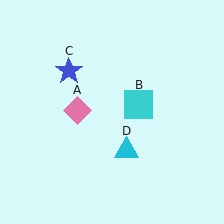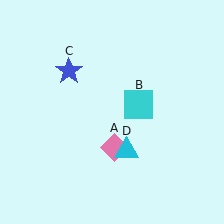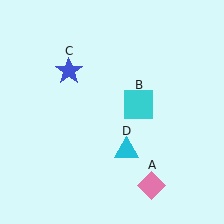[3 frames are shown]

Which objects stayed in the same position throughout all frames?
Cyan square (object B) and blue star (object C) and cyan triangle (object D) remained stationary.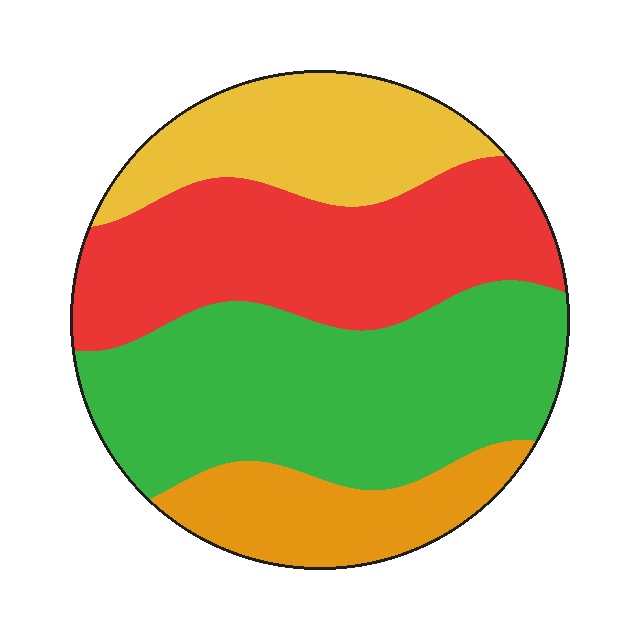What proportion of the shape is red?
Red covers roughly 30% of the shape.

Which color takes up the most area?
Green, at roughly 40%.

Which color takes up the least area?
Orange, at roughly 15%.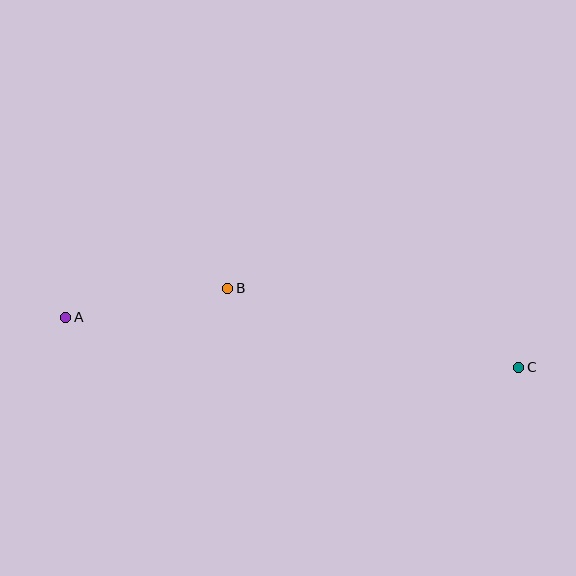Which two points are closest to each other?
Points A and B are closest to each other.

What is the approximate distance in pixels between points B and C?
The distance between B and C is approximately 301 pixels.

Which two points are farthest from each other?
Points A and C are farthest from each other.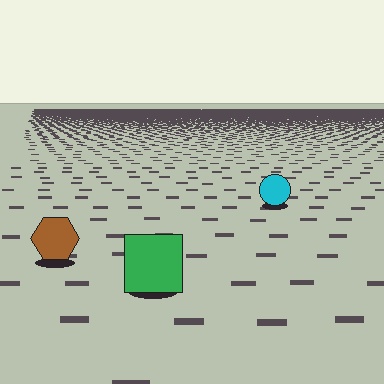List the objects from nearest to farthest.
From nearest to farthest: the green square, the brown hexagon, the cyan circle.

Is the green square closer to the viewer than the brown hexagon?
Yes. The green square is closer — you can tell from the texture gradient: the ground texture is coarser near it.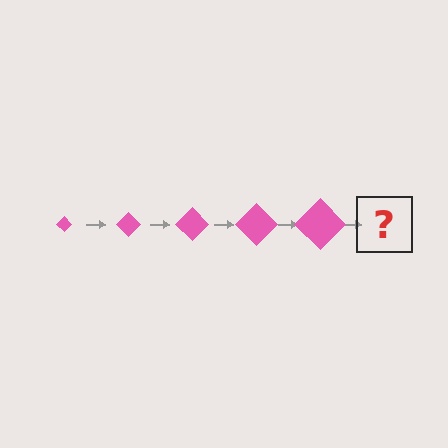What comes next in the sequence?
The next element should be a pink diamond, larger than the previous one.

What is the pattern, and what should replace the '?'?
The pattern is that the diamond gets progressively larger each step. The '?' should be a pink diamond, larger than the previous one.